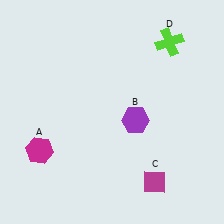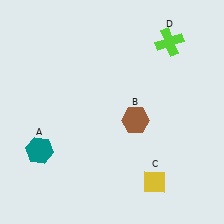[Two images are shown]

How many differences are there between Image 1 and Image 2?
There are 3 differences between the two images.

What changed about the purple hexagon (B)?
In Image 1, B is purple. In Image 2, it changed to brown.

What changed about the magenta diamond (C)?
In Image 1, C is magenta. In Image 2, it changed to yellow.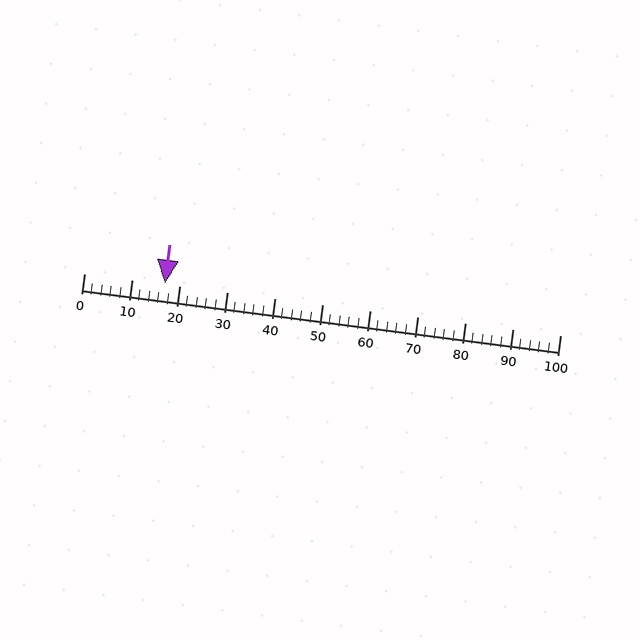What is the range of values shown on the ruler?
The ruler shows values from 0 to 100.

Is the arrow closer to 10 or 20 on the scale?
The arrow is closer to 20.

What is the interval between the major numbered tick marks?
The major tick marks are spaced 10 units apart.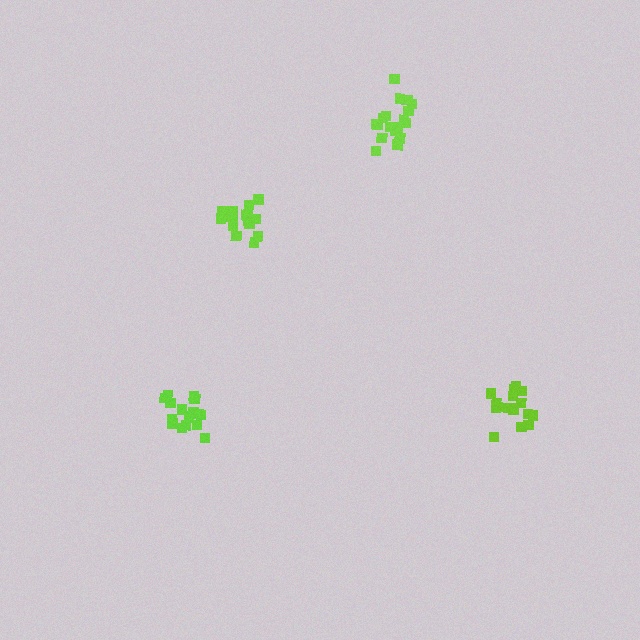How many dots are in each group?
Group 1: 19 dots, Group 2: 16 dots, Group 3: 16 dots, Group 4: 19 dots (70 total).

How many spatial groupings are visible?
There are 4 spatial groupings.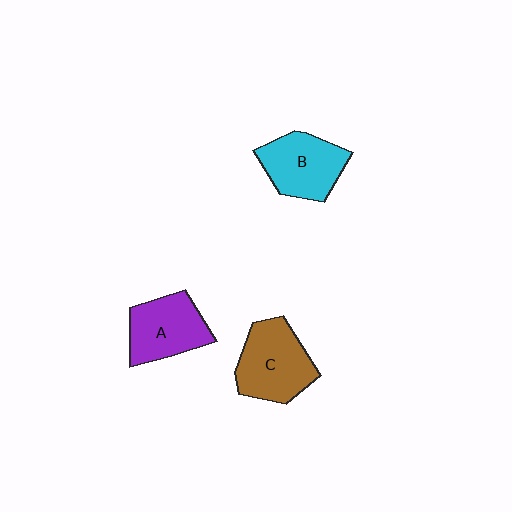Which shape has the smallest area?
Shape A (purple).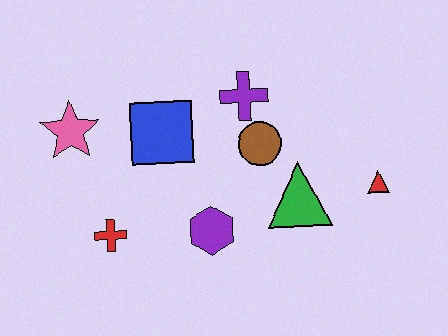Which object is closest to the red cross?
The purple hexagon is closest to the red cross.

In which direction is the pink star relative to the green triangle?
The pink star is to the left of the green triangle.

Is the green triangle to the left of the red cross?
No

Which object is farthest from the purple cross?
The red cross is farthest from the purple cross.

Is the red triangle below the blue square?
Yes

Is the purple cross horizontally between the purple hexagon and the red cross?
No